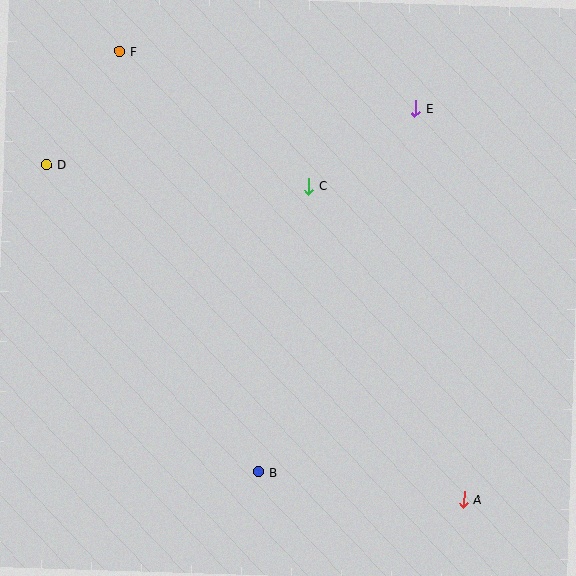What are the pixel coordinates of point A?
Point A is at (464, 499).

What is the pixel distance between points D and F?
The distance between D and F is 135 pixels.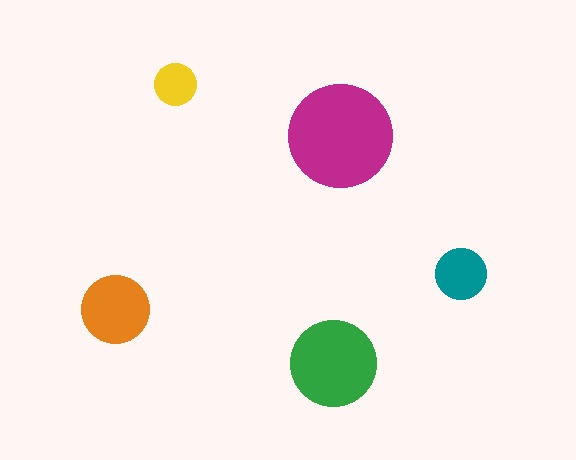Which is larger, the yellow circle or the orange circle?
The orange one.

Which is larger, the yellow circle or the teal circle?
The teal one.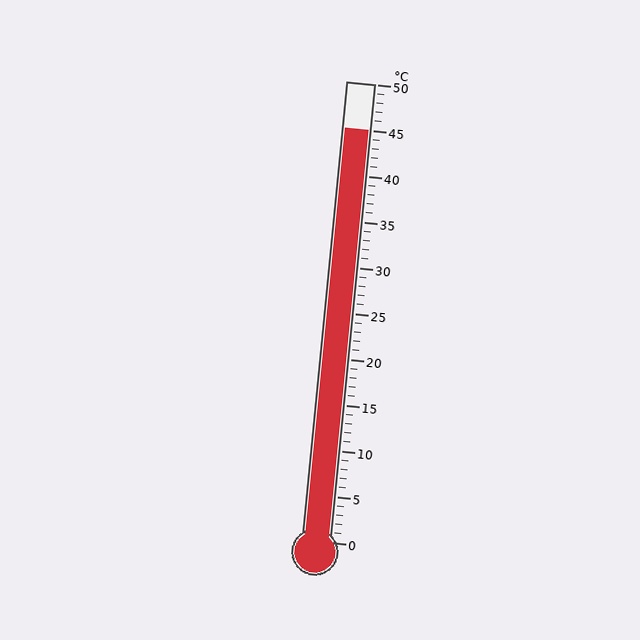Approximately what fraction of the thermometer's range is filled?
The thermometer is filled to approximately 90% of its range.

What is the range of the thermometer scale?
The thermometer scale ranges from 0°C to 50°C.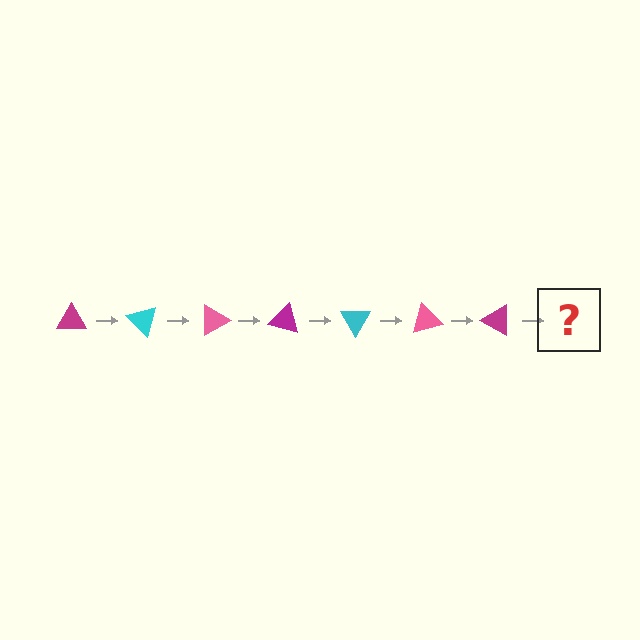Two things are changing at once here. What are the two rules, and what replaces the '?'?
The two rules are that it rotates 45 degrees each step and the color cycles through magenta, cyan, and pink. The '?' should be a cyan triangle, rotated 315 degrees from the start.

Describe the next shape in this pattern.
It should be a cyan triangle, rotated 315 degrees from the start.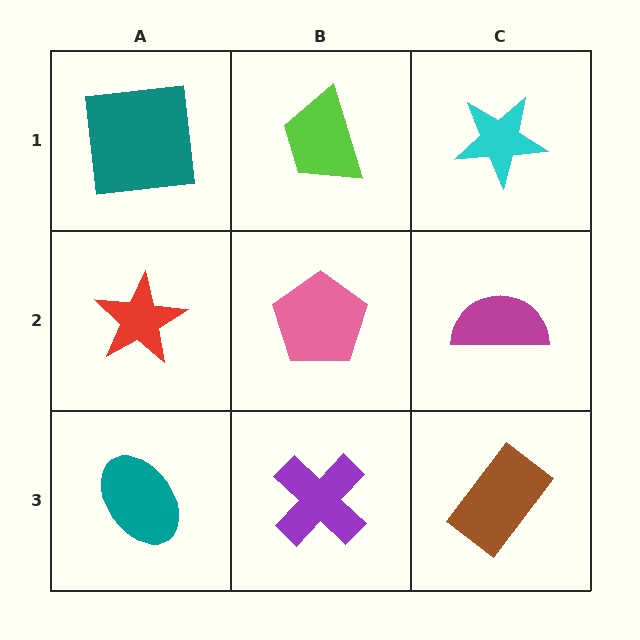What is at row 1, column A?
A teal square.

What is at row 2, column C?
A magenta semicircle.